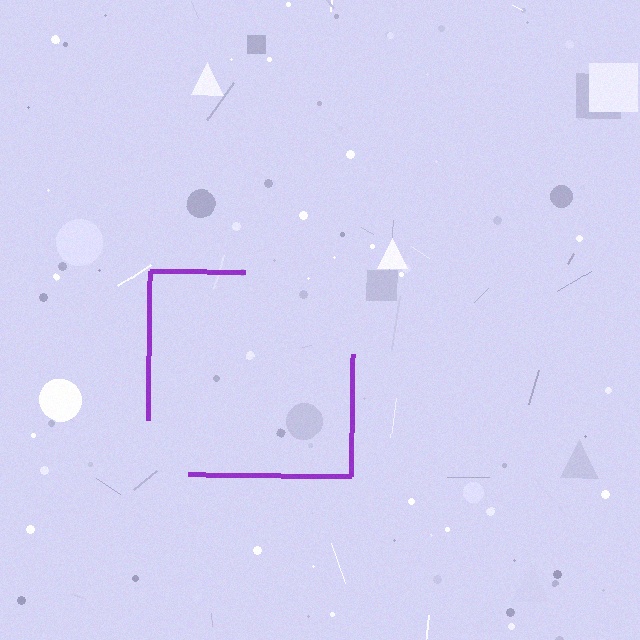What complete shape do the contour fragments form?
The contour fragments form a square.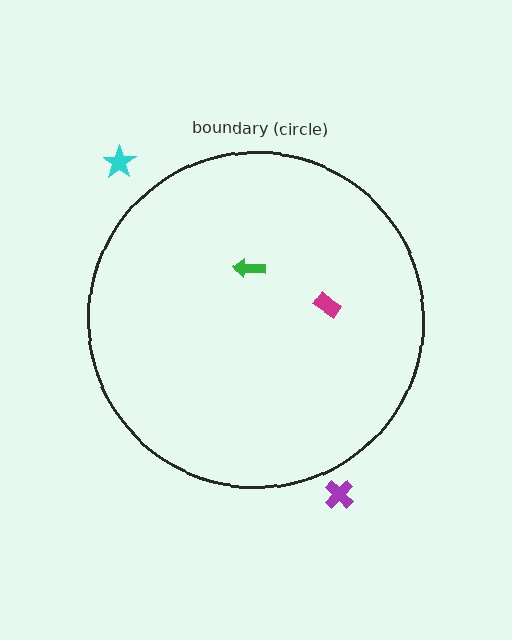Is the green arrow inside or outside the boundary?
Inside.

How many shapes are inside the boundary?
2 inside, 2 outside.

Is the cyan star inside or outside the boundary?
Outside.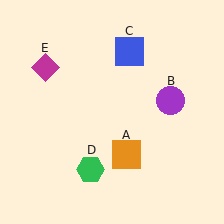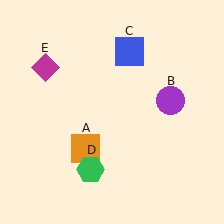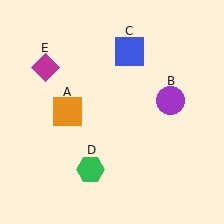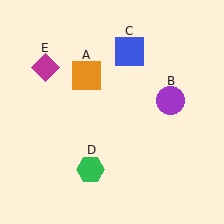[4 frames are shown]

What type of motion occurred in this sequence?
The orange square (object A) rotated clockwise around the center of the scene.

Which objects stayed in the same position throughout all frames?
Purple circle (object B) and blue square (object C) and green hexagon (object D) and magenta diamond (object E) remained stationary.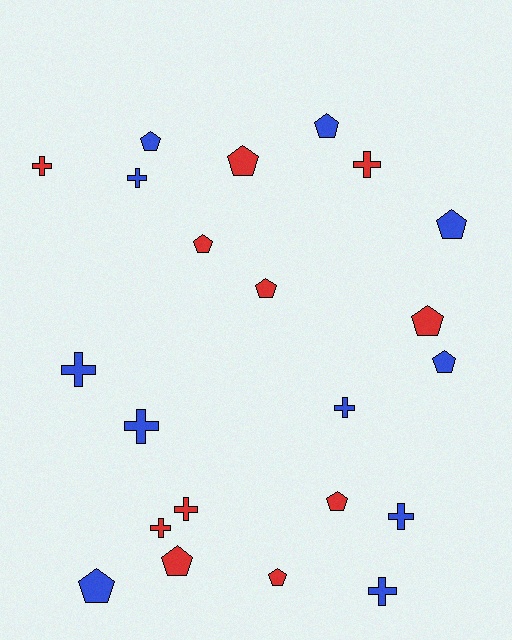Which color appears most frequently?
Blue, with 11 objects.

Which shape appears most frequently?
Pentagon, with 12 objects.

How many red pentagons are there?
There are 7 red pentagons.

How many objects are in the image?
There are 22 objects.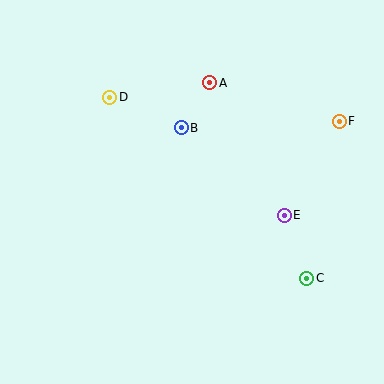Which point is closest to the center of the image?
Point B at (181, 128) is closest to the center.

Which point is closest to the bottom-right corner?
Point C is closest to the bottom-right corner.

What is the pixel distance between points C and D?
The distance between C and D is 268 pixels.